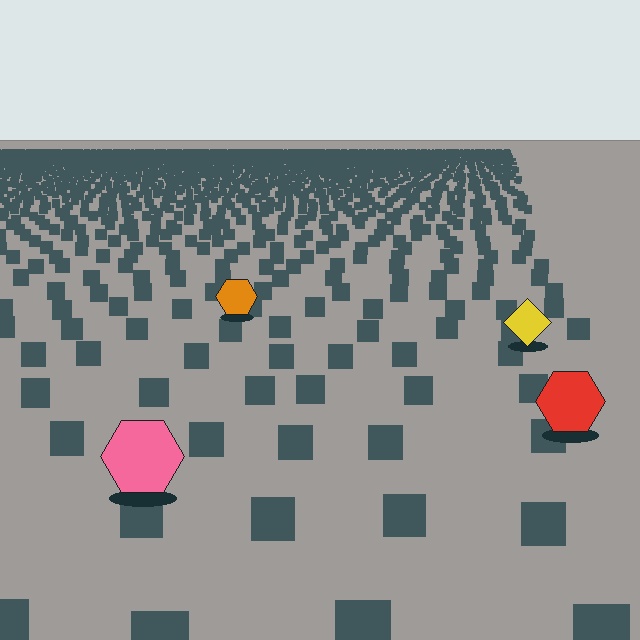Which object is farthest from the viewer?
The orange hexagon is farthest from the viewer. It appears smaller and the ground texture around it is denser.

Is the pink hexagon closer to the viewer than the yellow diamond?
Yes. The pink hexagon is closer — you can tell from the texture gradient: the ground texture is coarser near it.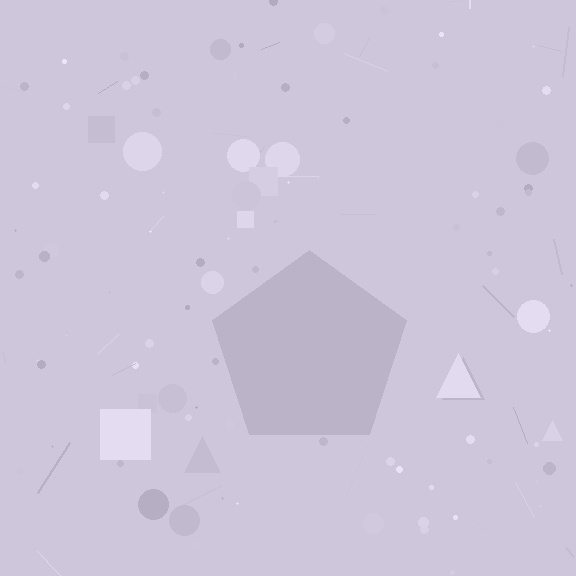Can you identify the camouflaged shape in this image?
The camouflaged shape is a pentagon.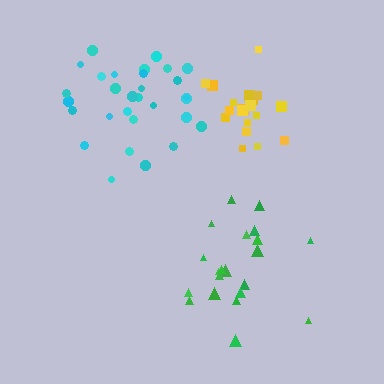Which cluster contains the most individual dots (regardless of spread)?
Cyan (30).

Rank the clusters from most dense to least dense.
yellow, cyan, green.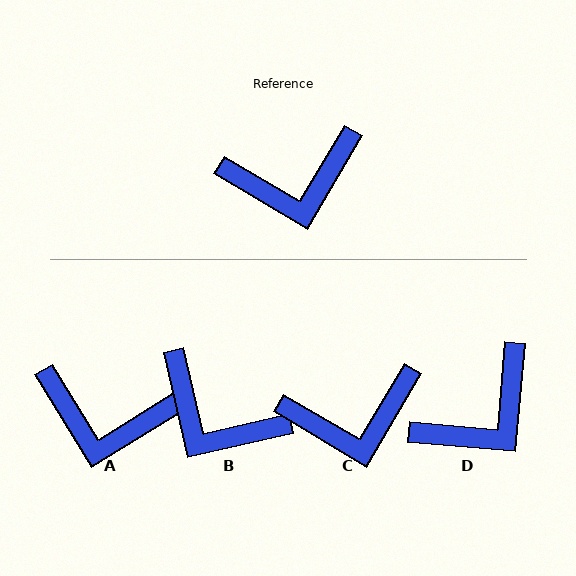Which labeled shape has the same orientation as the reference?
C.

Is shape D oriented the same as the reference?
No, it is off by about 26 degrees.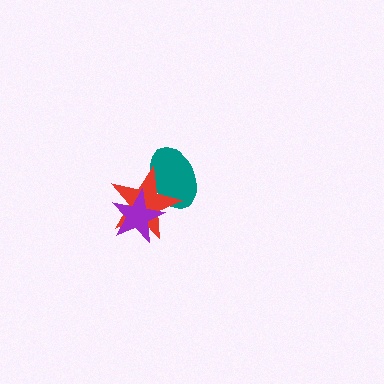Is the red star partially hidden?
Yes, it is partially covered by another shape.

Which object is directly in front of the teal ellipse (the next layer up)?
The red star is directly in front of the teal ellipse.